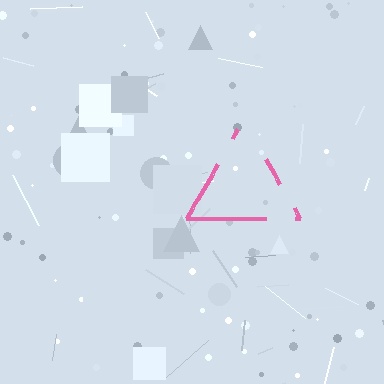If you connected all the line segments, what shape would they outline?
They would outline a triangle.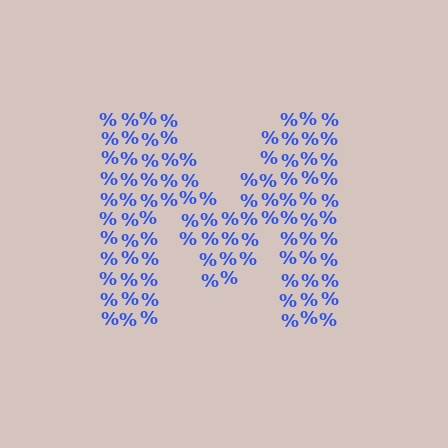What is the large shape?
The large shape is the letter M.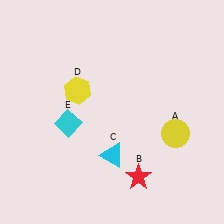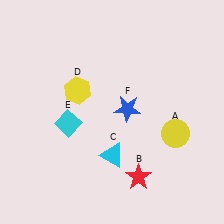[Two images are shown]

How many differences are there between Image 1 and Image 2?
There is 1 difference between the two images.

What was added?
A blue star (F) was added in Image 2.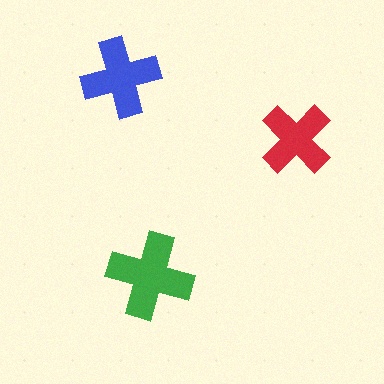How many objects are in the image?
There are 3 objects in the image.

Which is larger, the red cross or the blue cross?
The blue one.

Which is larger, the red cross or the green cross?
The green one.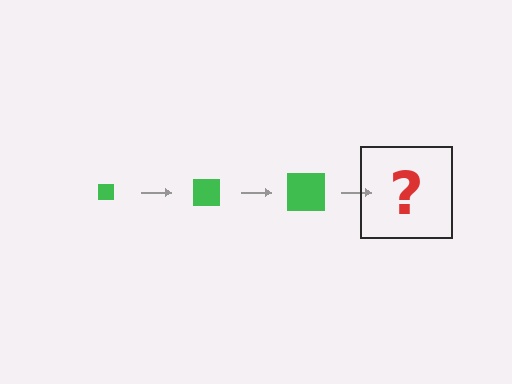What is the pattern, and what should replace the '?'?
The pattern is that the square gets progressively larger each step. The '?' should be a green square, larger than the previous one.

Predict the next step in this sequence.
The next step is a green square, larger than the previous one.